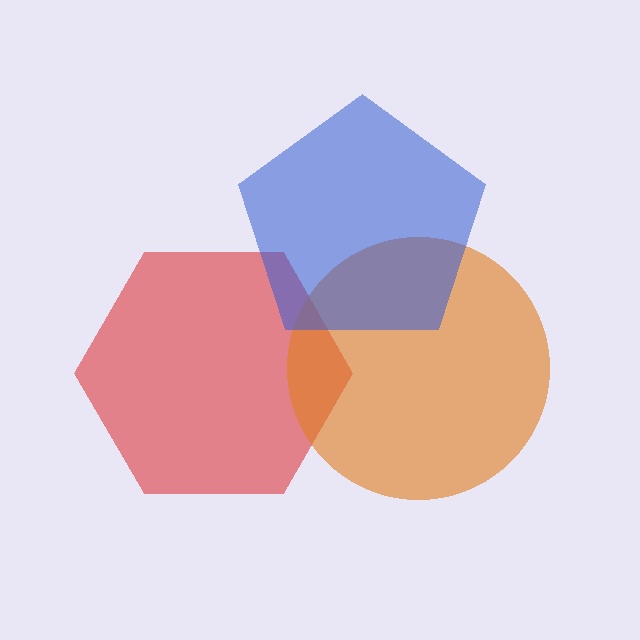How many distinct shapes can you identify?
There are 3 distinct shapes: a red hexagon, an orange circle, a blue pentagon.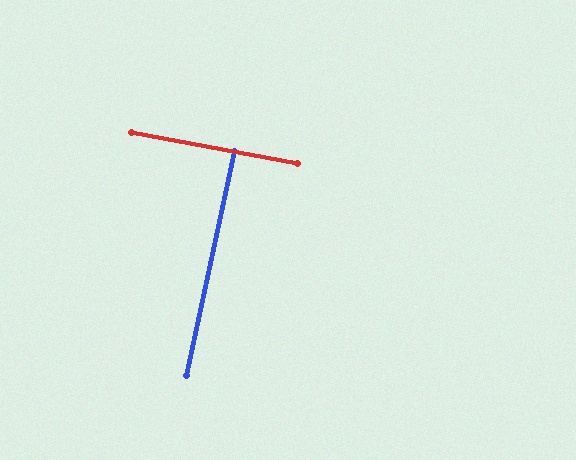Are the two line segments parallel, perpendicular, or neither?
Perpendicular — they meet at approximately 89°.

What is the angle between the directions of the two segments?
Approximately 89 degrees.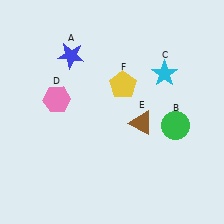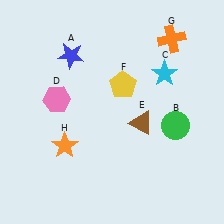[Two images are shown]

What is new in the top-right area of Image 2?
An orange cross (G) was added in the top-right area of Image 2.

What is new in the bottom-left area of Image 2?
An orange star (H) was added in the bottom-left area of Image 2.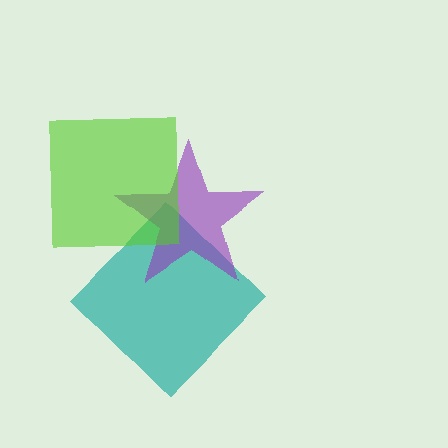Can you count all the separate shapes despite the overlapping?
Yes, there are 3 separate shapes.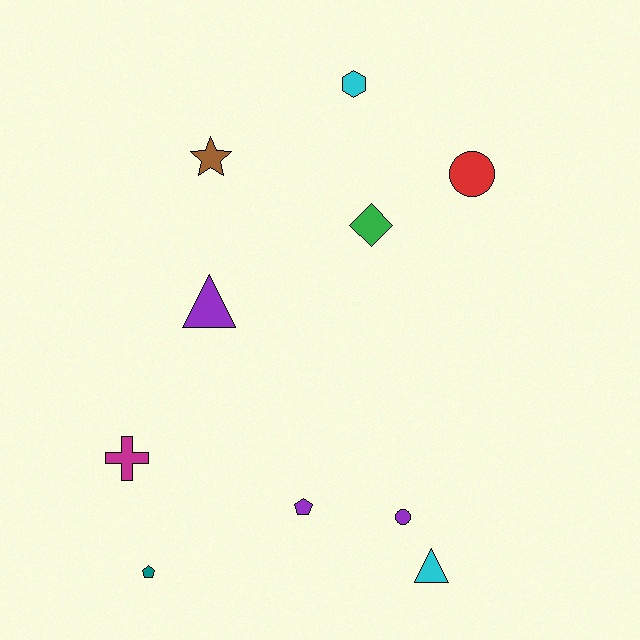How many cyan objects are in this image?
There are 2 cyan objects.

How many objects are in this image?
There are 10 objects.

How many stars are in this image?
There is 1 star.